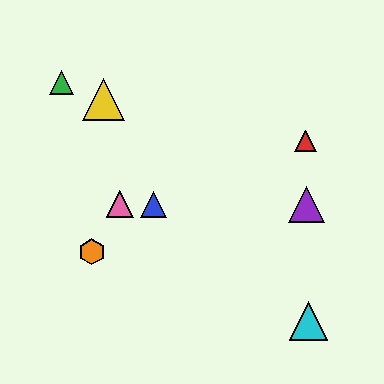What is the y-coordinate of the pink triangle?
The pink triangle is at y≈204.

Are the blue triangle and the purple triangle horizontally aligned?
Yes, both are at y≈204.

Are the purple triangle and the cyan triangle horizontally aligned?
No, the purple triangle is at y≈204 and the cyan triangle is at y≈321.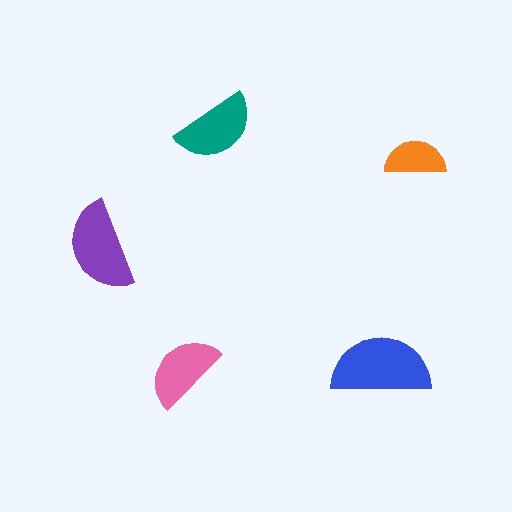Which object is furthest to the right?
The orange semicircle is rightmost.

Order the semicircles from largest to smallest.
the blue one, the purple one, the teal one, the pink one, the orange one.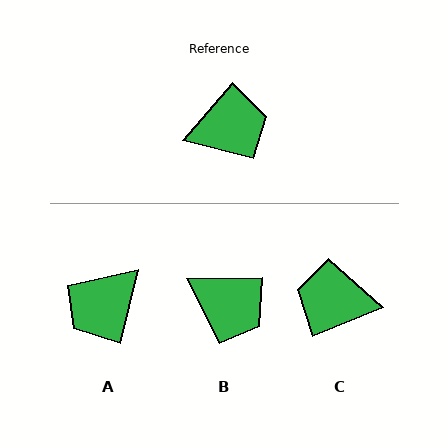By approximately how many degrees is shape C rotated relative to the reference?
Approximately 153 degrees counter-clockwise.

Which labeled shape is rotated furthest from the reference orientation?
A, about 154 degrees away.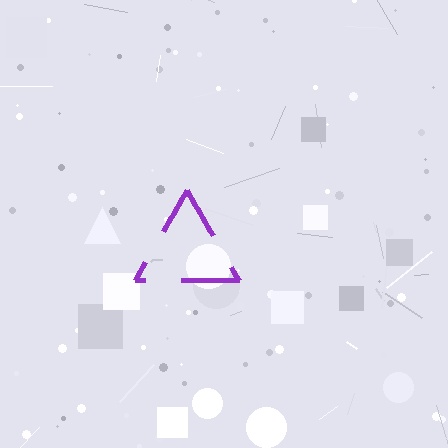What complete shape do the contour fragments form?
The contour fragments form a triangle.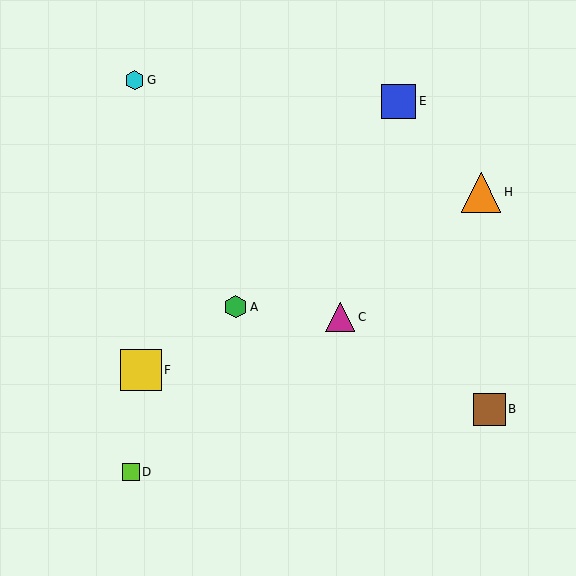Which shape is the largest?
The yellow square (labeled F) is the largest.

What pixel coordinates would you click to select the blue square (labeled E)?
Click at (399, 101) to select the blue square E.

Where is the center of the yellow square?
The center of the yellow square is at (141, 370).